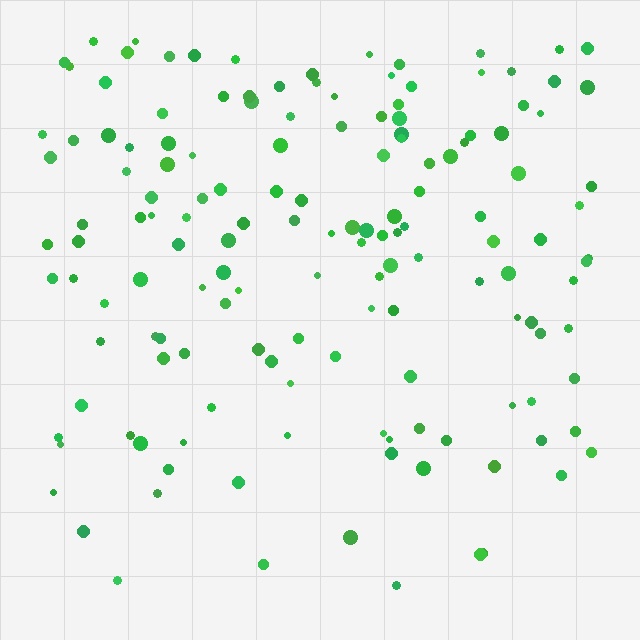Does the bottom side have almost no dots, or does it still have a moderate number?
Still a moderate number, just noticeably fewer than the top.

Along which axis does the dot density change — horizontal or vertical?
Vertical.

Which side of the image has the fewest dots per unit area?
The bottom.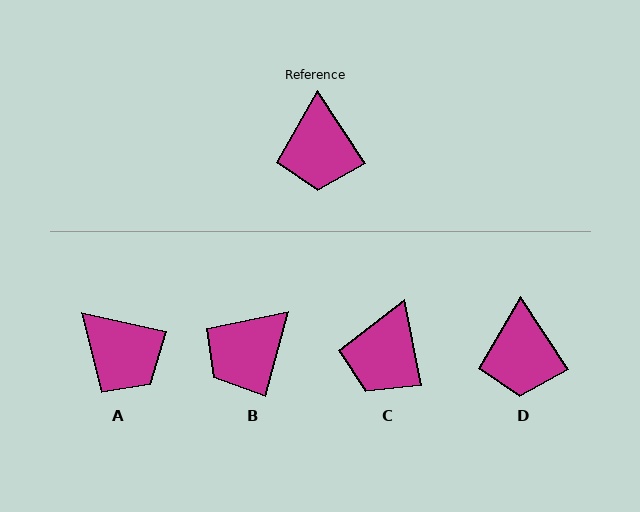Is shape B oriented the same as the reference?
No, it is off by about 48 degrees.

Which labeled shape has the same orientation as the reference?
D.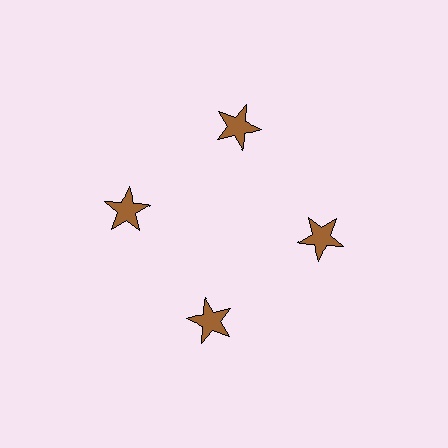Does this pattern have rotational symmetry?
Yes, this pattern has 4-fold rotational symmetry. It looks the same after rotating 90 degrees around the center.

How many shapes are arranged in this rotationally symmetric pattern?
There are 4 shapes, arranged in 4 groups of 1.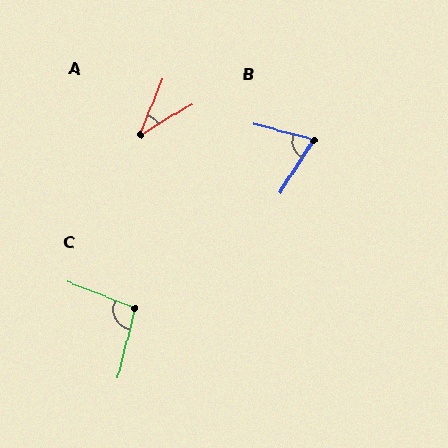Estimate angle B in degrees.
Approximately 72 degrees.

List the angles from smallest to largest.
A (37°), B (72°), C (98°).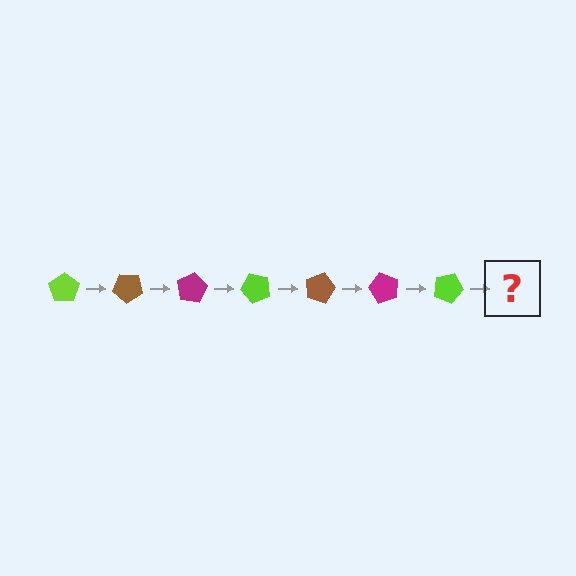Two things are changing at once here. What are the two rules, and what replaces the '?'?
The two rules are that it rotates 40 degrees each step and the color cycles through lime, brown, and magenta. The '?' should be a brown pentagon, rotated 280 degrees from the start.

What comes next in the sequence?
The next element should be a brown pentagon, rotated 280 degrees from the start.